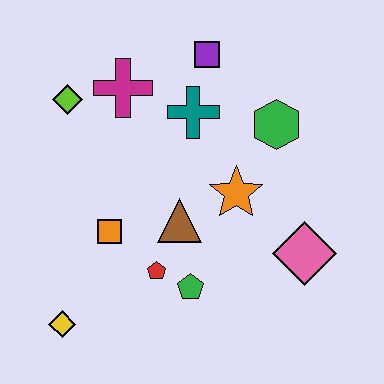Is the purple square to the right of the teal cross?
Yes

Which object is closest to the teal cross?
The purple square is closest to the teal cross.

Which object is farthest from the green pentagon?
The purple square is farthest from the green pentagon.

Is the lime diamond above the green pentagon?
Yes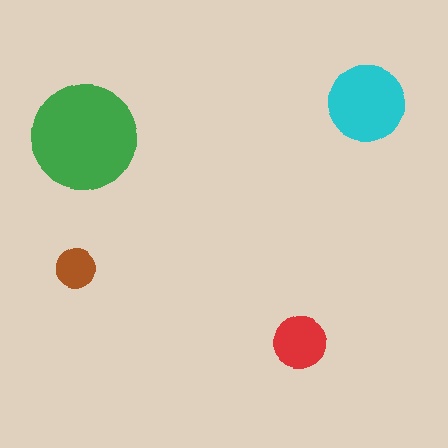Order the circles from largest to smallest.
the green one, the cyan one, the red one, the brown one.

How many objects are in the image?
There are 4 objects in the image.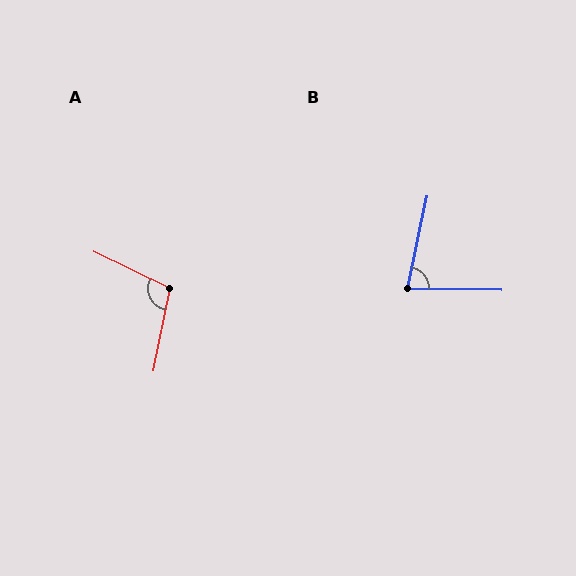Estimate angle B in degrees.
Approximately 79 degrees.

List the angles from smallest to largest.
B (79°), A (105°).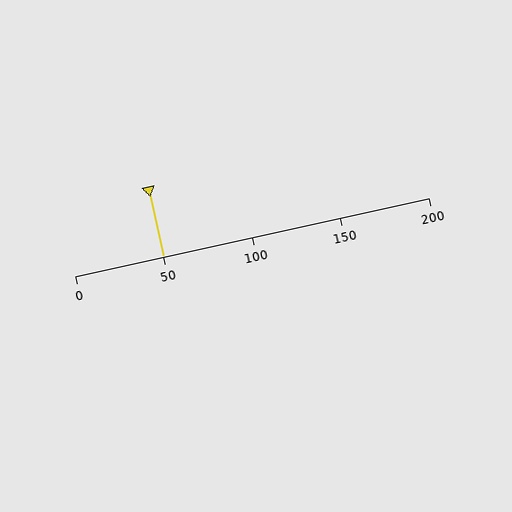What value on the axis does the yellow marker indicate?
The marker indicates approximately 50.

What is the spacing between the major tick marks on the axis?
The major ticks are spaced 50 apart.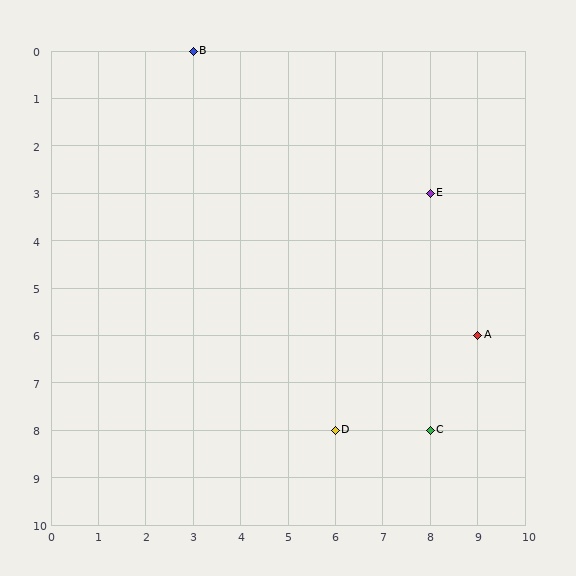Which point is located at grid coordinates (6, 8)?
Point D is at (6, 8).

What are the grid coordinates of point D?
Point D is at grid coordinates (6, 8).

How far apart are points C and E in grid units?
Points C and E are 5 rows apart.